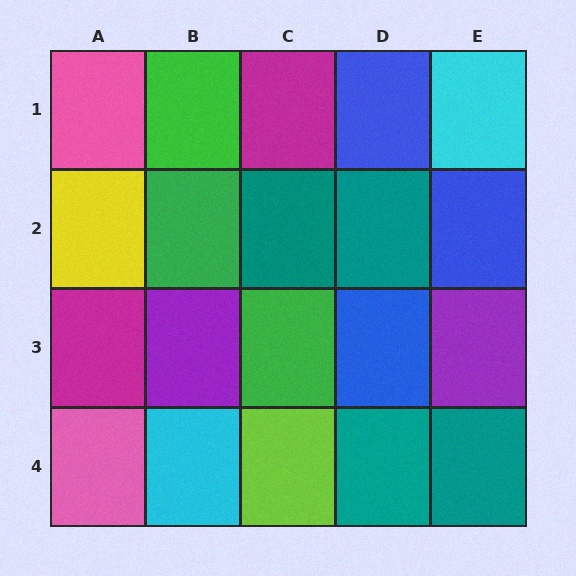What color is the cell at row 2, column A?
Yellow.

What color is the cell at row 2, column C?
Teal.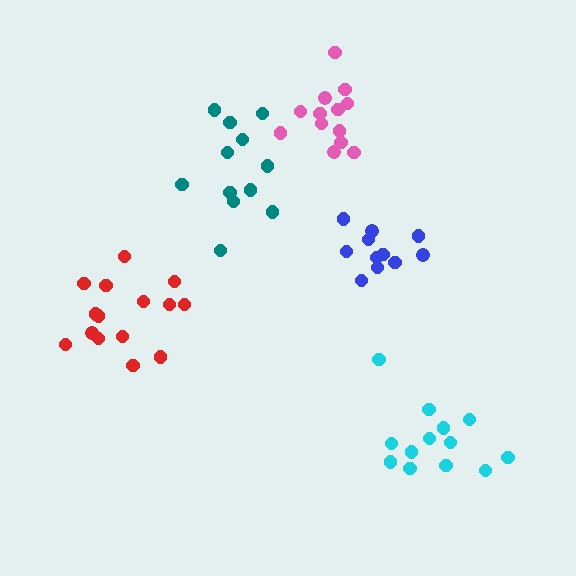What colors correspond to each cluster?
The clusters are colored: blue, red, cyan, pink, teal.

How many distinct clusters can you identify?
There are 5 distinct clusters.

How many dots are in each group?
Group 1: 11 dots, Group 2: 15 dots, Group 3: 13 dots, Group 4: 13 dots, Group 5: 12 dots (64 total).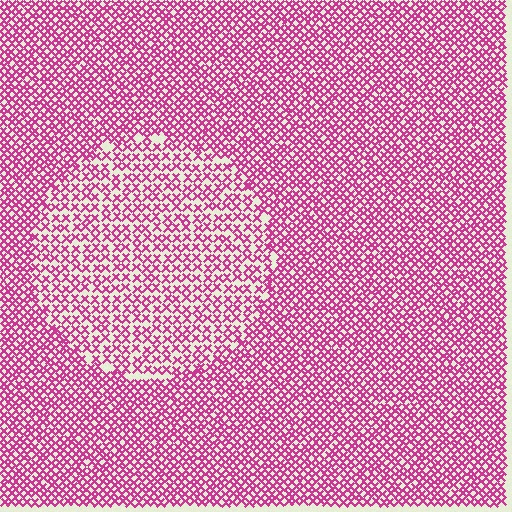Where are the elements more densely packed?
The elements are more densely packed outside the circle boundary.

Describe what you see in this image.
The image contains small magenta elements arranged at two different densities. A circle-shaped region is visible where the elements are less densely packed than the surrounding area.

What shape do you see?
I see a circle.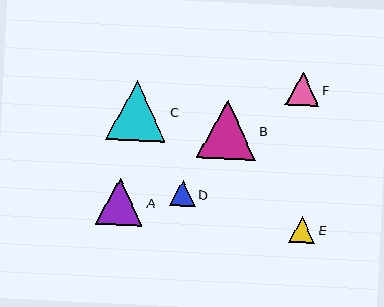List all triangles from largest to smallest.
From largest to smallest: C, B, A, F, E, D.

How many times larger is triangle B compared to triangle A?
Triangle B is approximately 1.2 times the size of triangle A.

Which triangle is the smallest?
Triangle D is the smallest with a size of approximately 26 pixels.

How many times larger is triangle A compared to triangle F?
Triangle A is approximately 1.4 times the size of triangle F.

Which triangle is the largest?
Triangle C is the largest with a size of approximately 60 pixels.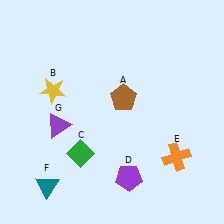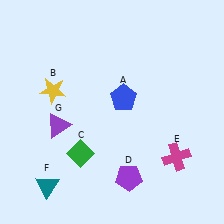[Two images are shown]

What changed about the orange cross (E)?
In Image 1, E is orange. In Image 2, it changed to magenta.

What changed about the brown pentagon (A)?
In Image 1, A is brown. In Image 2, it changed to blue.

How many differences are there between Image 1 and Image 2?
There are 2 differences between the two images.